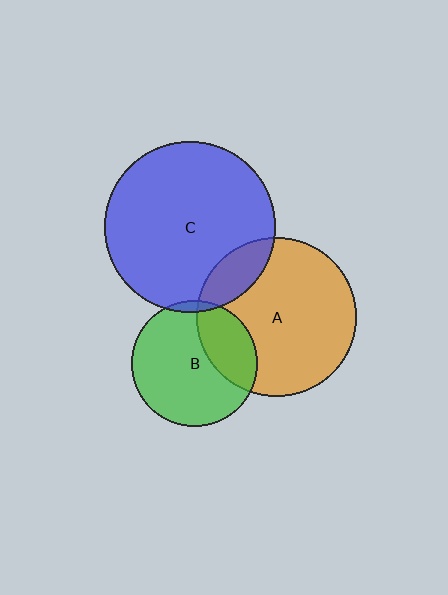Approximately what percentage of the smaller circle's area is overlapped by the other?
Approximately 15%.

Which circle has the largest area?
Circle C (blue).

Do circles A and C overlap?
Yes.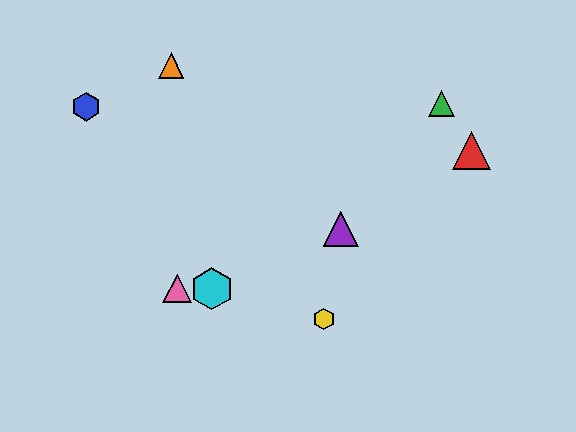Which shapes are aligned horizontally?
The cyan hexagon, the pink triangle are aligned horizontally.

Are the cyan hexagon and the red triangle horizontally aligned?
No, the cyan hexagon is at y≈289 and the red triangle is at y≈151.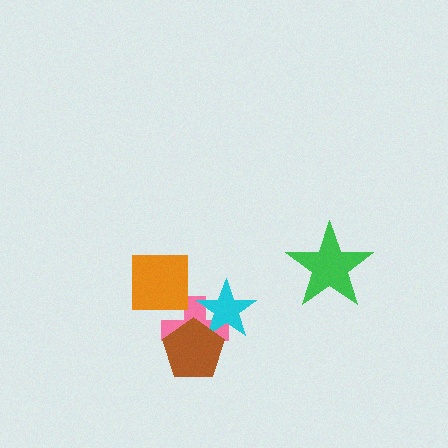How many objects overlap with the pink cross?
2 objects overlap with the pink cross.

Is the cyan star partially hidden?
Yes, it is partially covered by another shape.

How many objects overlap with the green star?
0 objects overlap with the green star.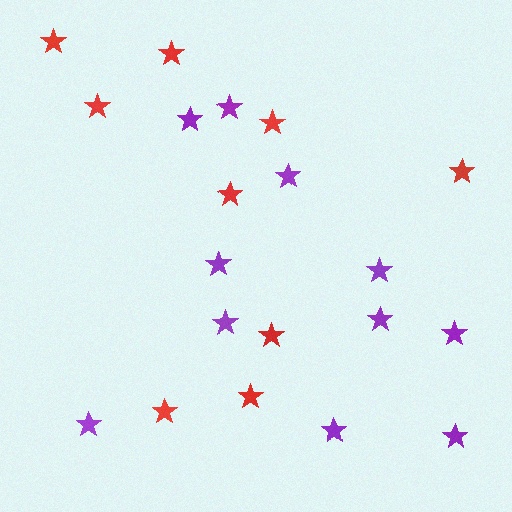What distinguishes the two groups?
There are 2 groups: one group of purple stars (11) and one group of red stars (9).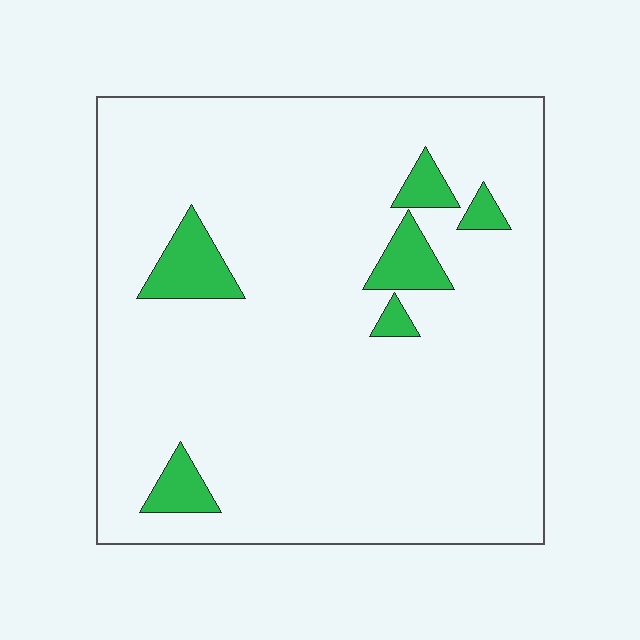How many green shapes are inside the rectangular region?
6.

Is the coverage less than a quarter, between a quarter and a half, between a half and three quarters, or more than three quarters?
Less than a quarter.